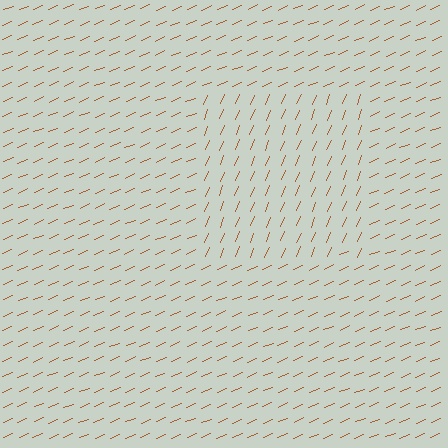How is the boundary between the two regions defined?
The boundary is defined purely by a change in line orientation (approximately 45 degrees difference). All lines are the same color and thickness.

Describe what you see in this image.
The image is filled with small brown line segments. A rectangle region in the image has lines oriented differently from the surrounding lines, creating a visible texture boundary.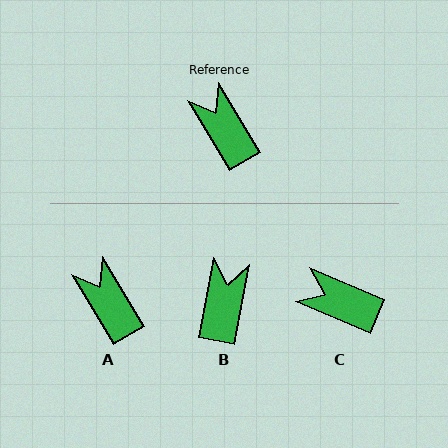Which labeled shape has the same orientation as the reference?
A.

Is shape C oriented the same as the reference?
No, it is off by about 36 degrees.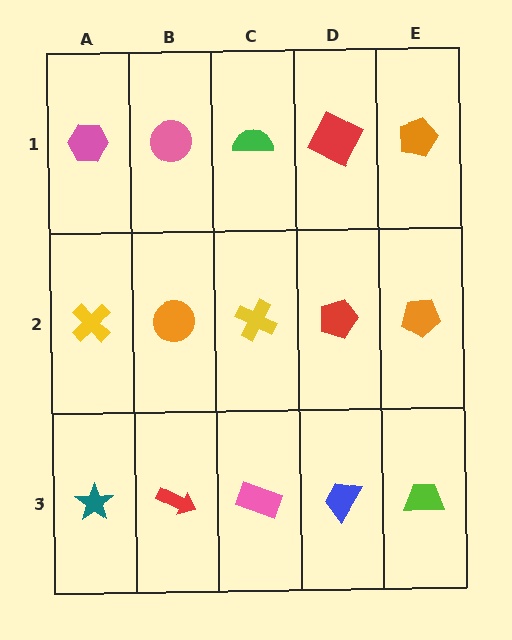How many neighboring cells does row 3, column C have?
3.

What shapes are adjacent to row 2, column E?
An orange pentagon (row 1, column E), a lime trapezoid (row 3, column E), a red pentagon (row 2, column D).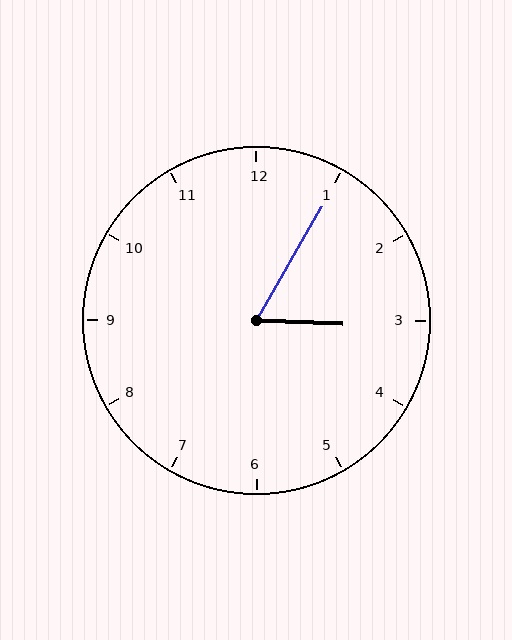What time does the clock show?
3:05.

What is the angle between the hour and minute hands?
Approximately 62 degrees.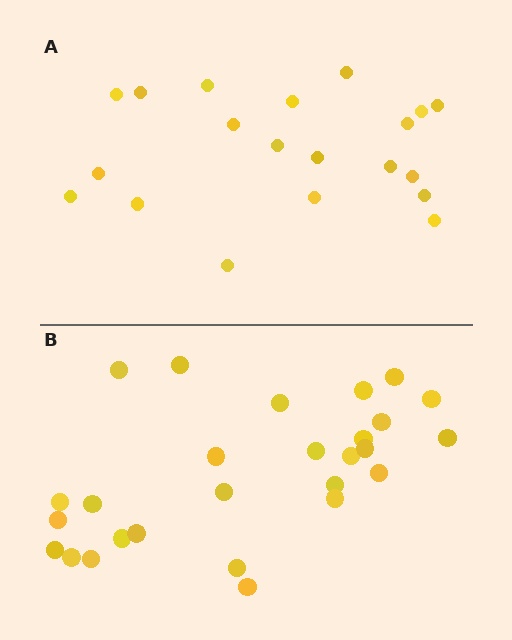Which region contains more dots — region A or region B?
Region B (the bottom region) has more dots.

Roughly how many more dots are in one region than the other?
Region B has roughly 8 or so more dots than region A.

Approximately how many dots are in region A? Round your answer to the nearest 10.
About 20 dots.